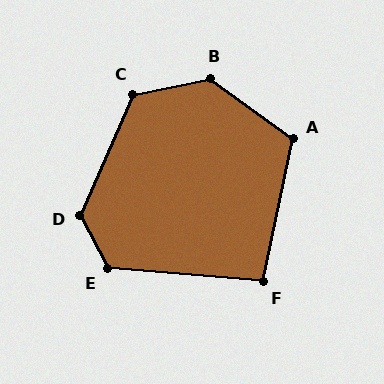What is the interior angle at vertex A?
Approximately 114 degrees (obtuse).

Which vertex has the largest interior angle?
B, at approximately 133 degrees.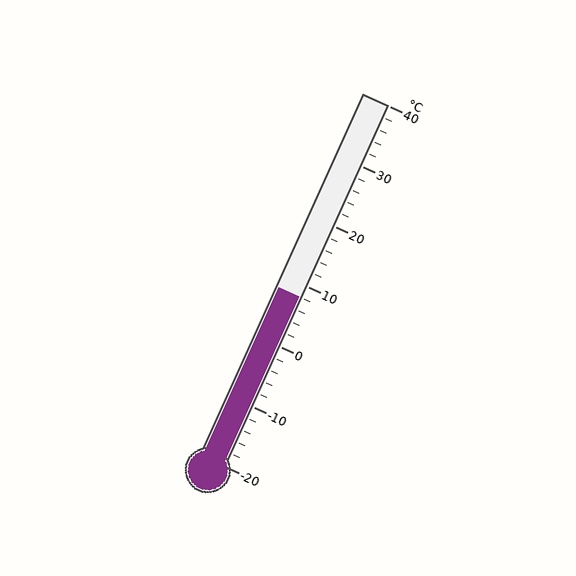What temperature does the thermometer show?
The thermometer shows approximately 8°C.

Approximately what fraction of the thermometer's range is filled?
The thermometer is filled to approximately 45% of its range.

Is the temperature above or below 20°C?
The temperature is below 20°C.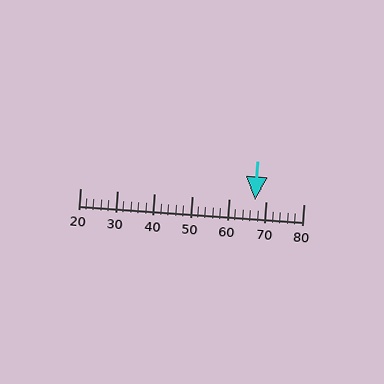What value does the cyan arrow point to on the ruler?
The cyan arrow points to approximately 67.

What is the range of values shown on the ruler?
The ruler shows values from 20 to 80.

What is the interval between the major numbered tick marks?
The major tick marks are spaced 10 units apart.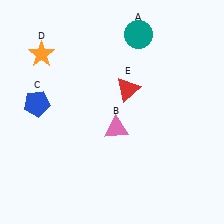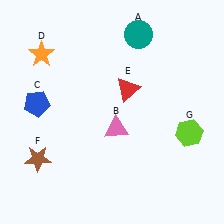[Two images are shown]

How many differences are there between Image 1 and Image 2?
There are 2 differences between the two images.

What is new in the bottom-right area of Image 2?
A lime hexagon (G) was added in the bottom-right area of Image 2.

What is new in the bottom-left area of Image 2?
A brown star (F) was added in the bottom-left area of Image 2.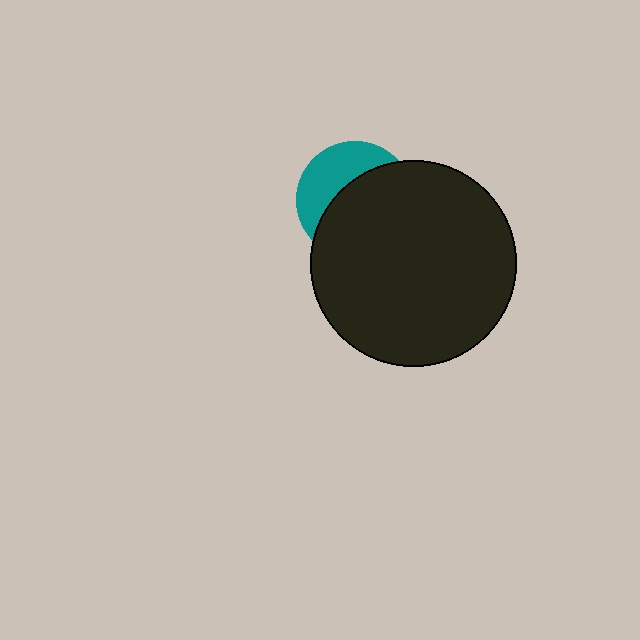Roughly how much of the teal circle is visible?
A small part of it is visible (roughly 38%).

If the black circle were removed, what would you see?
You would see the complete teal circle.